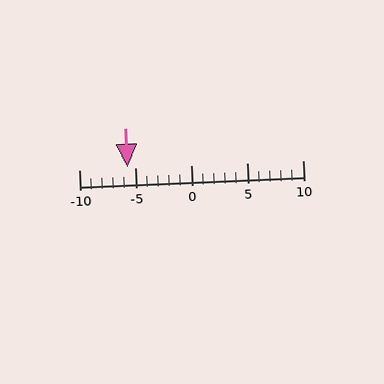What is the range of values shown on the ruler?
The ruler shows values from -10 to 10.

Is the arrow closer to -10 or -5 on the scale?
The arrow is closer to -5.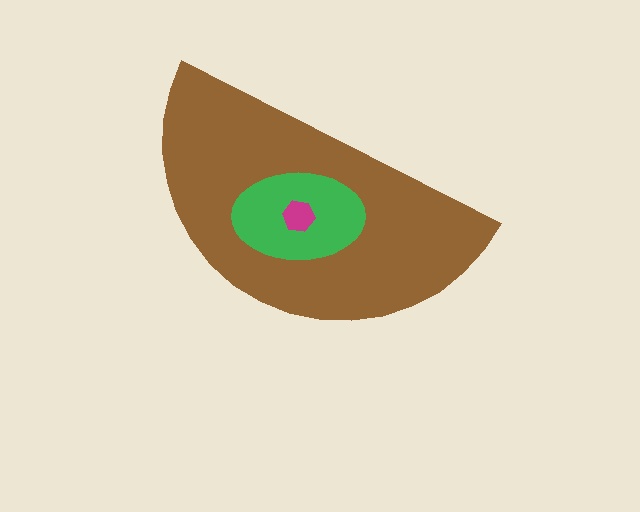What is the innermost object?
The magenta hexagon.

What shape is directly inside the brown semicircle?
The green ellipse.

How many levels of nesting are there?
3.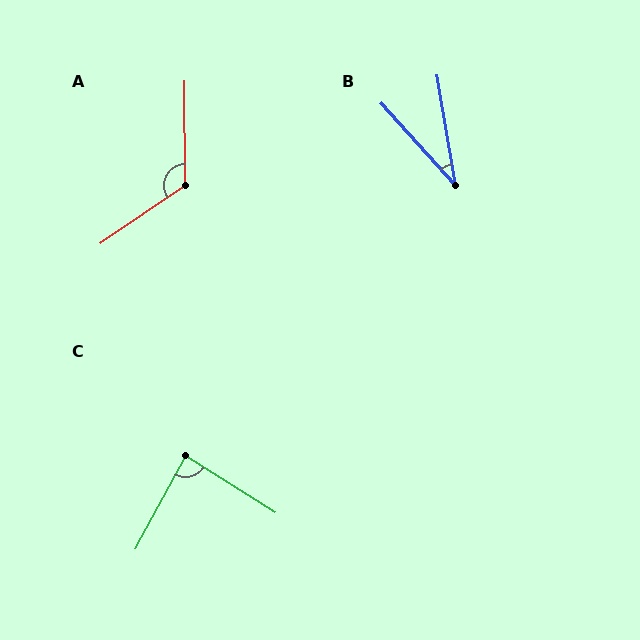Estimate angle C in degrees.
Approximately 86 degrees.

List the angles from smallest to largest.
B (32°), C (86°), A (124°).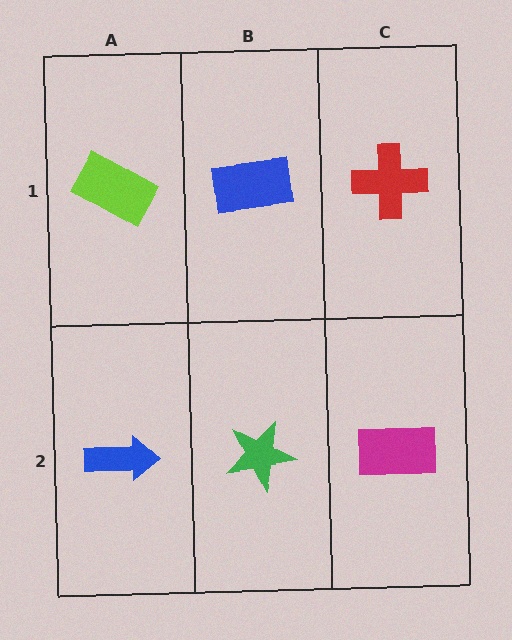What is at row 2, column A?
A blue arrow.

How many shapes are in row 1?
3 shapes.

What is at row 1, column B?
A blue rectangle.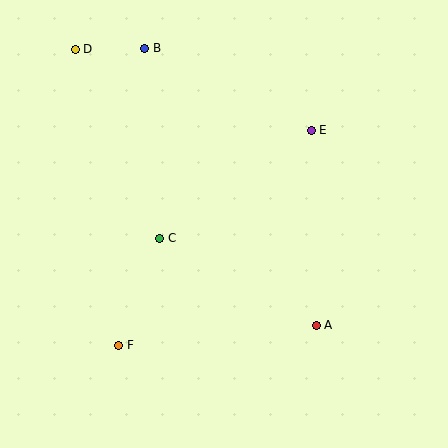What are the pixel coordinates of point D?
Point D is at (75, 49).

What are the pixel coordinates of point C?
Point C is at (160, 238).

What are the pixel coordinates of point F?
Point F is at (119, 345).